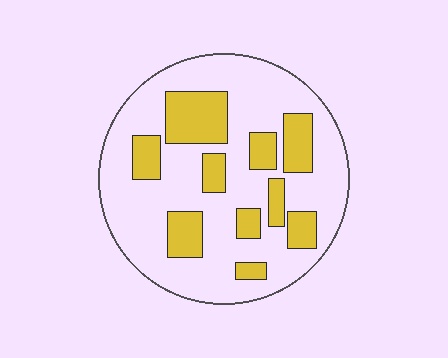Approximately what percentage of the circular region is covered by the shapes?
Approximately 25%.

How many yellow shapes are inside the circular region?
10.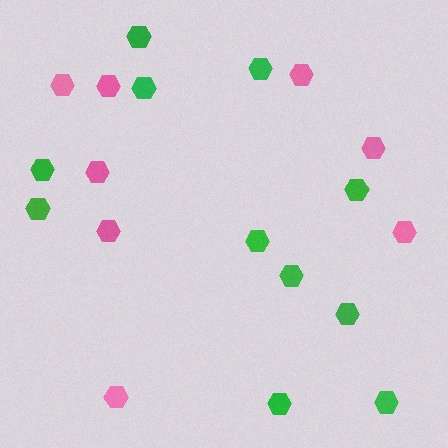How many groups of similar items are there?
There are 2 groups: one group of pink hexagons (8) and one group of green hexagons (11).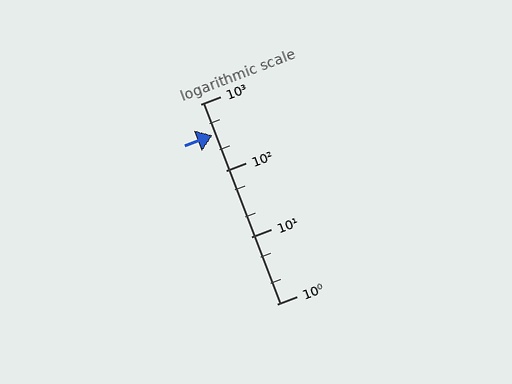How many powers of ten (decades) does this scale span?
The scale spans 3 decades, from 1 to 1000.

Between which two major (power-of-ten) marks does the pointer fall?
The pointer is between 100 and 1000.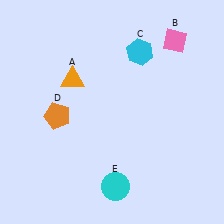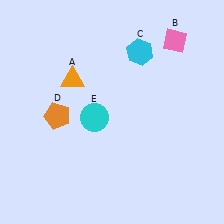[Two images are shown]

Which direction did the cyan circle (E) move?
The cyan circle (E) moved up.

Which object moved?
The cyan circle (E) moved up.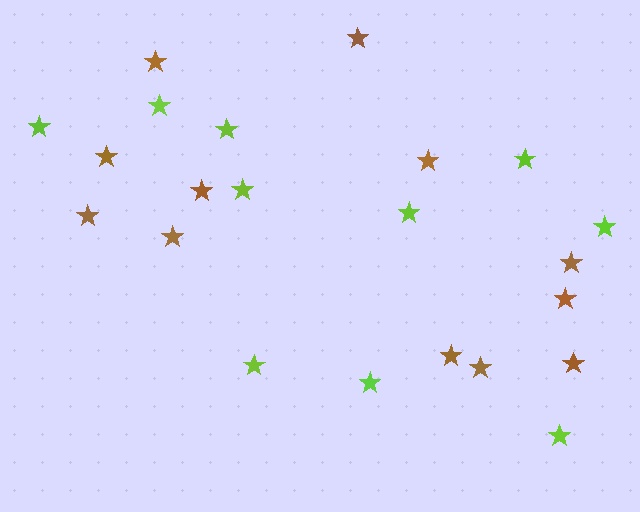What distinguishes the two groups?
There are 2 groups: one group of brown stars (12) and one group of lime stars (10).